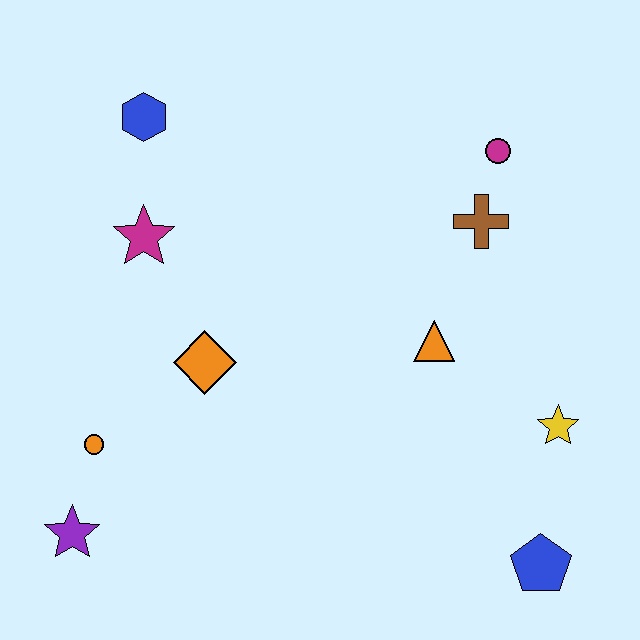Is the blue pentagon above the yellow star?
No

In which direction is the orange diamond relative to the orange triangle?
The orange diamond is to the left of the orange triangle.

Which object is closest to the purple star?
The orange circle is closest to the purple star.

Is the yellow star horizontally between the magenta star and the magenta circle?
No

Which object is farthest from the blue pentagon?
The blue hexagon is farthest from the blue pentagon.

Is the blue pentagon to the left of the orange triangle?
No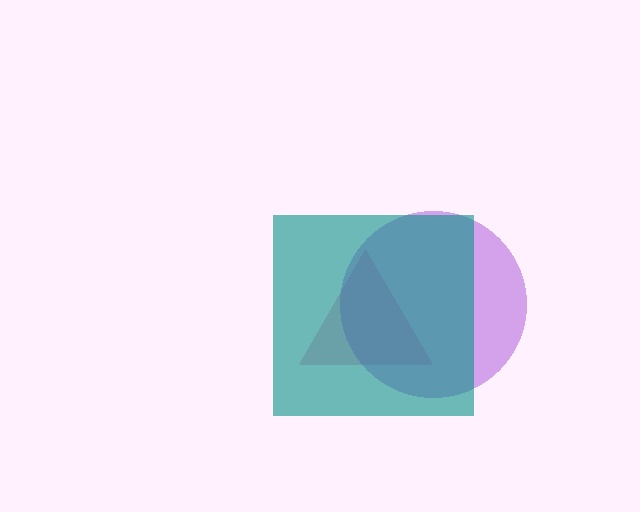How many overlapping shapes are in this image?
There are 3 overlapping shapes in the image.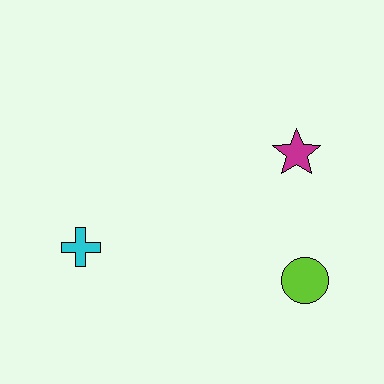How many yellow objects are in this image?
There are no yellow objects.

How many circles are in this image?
There is 1 circle.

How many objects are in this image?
There are 3 objects.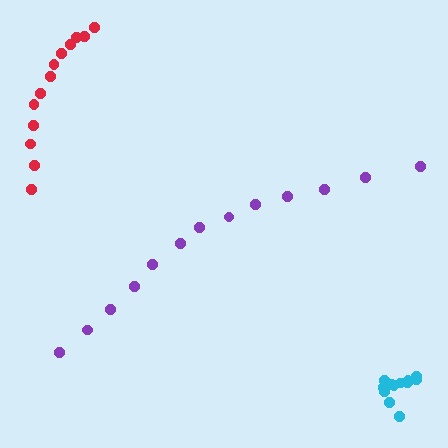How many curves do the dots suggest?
There are 3 distinct paths.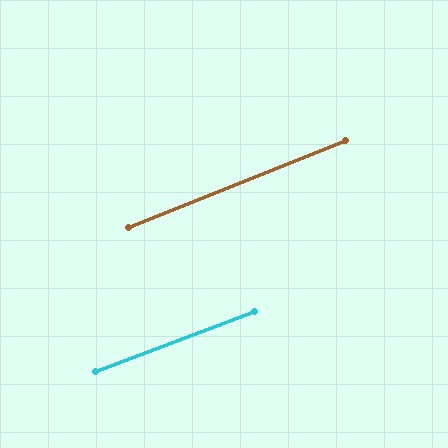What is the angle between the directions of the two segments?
Approximately 1 degree.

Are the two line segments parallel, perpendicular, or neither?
Parallel — their directions differ by only 1.1°.